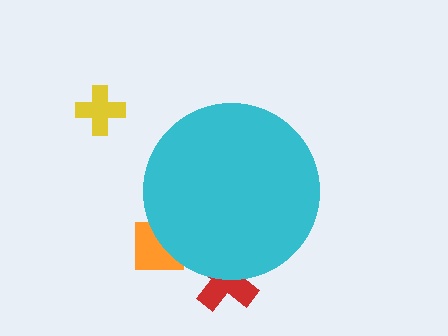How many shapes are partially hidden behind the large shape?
2 shapes are partially hidden.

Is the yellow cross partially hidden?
No, the yellow cross is fully visible.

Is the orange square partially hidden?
Yes, the orange square is partially hidden behind the cyan circle.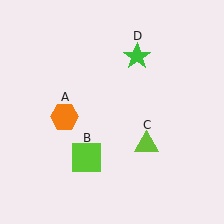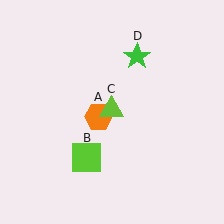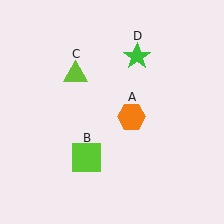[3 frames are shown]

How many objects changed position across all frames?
2 objects changed position: orange hexagon (object A), lime triangle (object C).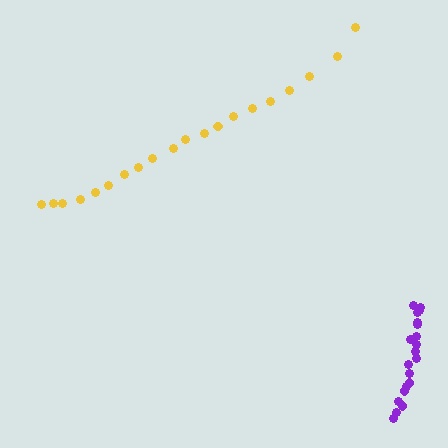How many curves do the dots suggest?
There are 2 distinct paths.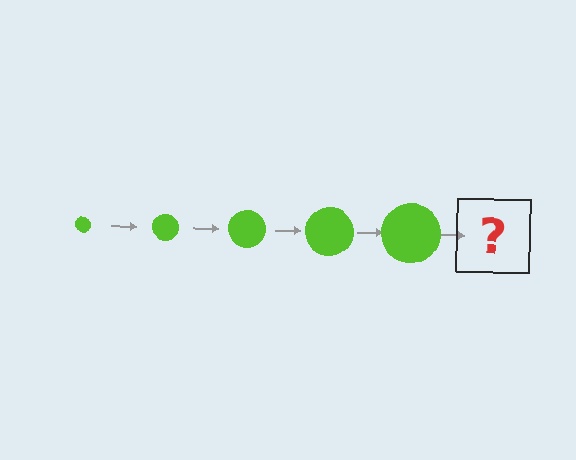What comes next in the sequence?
The next element should be a lime circle, larger than the previous one.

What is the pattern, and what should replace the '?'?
The pattern is that the circle gets progressively larger each step. The '?' should be a lime circle, larger than the previous one.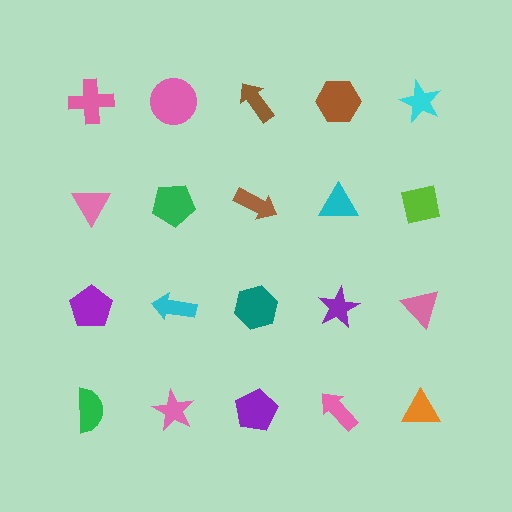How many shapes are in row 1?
5 shapes.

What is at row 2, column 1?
A pink triangle.